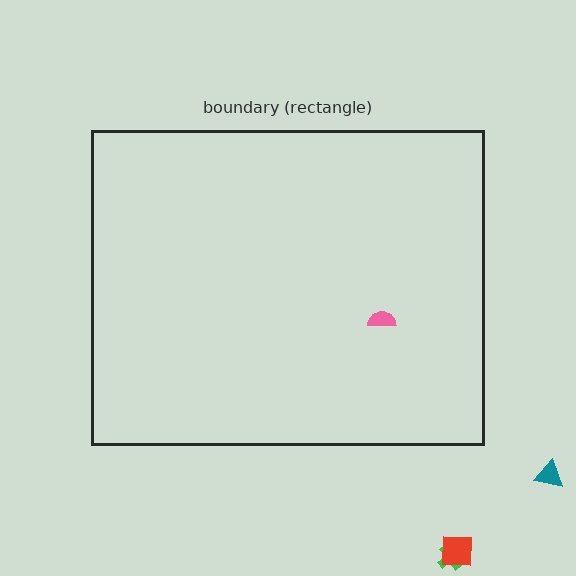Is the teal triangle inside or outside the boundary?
Outside.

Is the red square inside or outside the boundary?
Outside.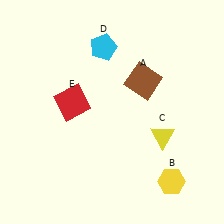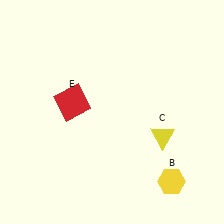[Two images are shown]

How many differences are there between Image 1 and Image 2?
There are 2 differences between the two images.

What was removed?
The cyan pentagon (D), the brown square (A) were removed in Image 2.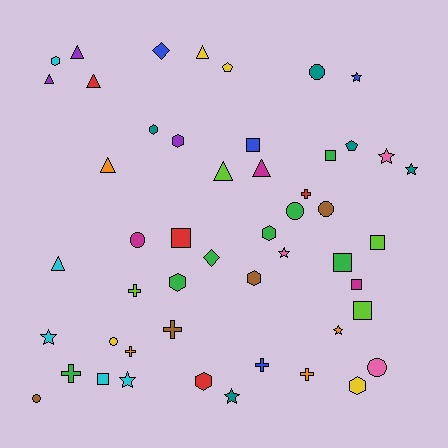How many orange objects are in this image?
There are 4 orange objects.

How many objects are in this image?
There are 50 objects.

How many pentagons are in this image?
There are 2 pentagons.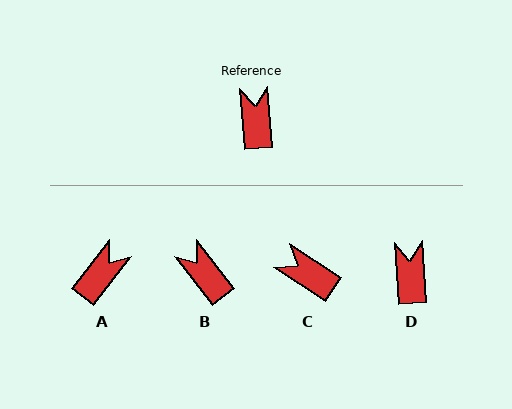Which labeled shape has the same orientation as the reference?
D.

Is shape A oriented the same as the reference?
No, it is off by about 42 degrees.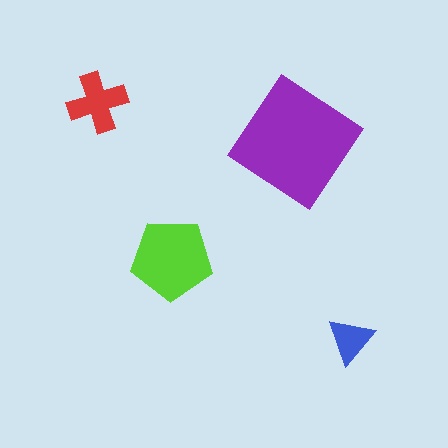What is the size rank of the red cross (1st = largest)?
3rd.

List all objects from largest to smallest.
The purple diamond, the lime pentagon, the red cross, the blue triangle.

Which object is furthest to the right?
The blue triangle is rightmost.